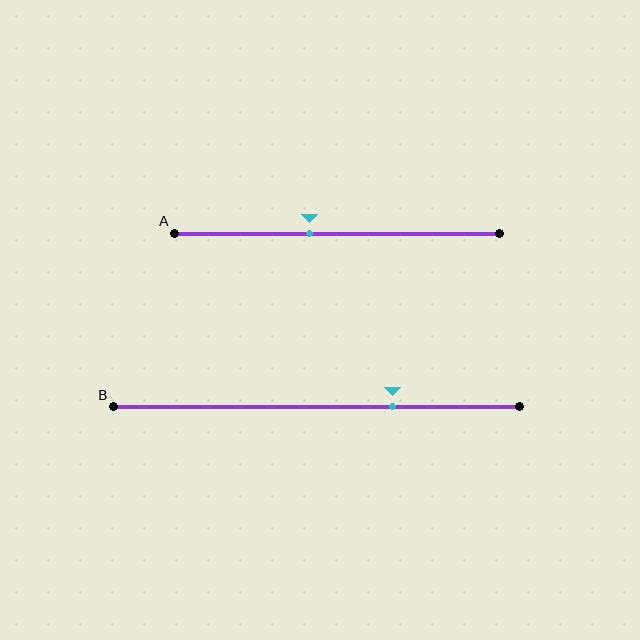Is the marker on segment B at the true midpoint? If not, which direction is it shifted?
No, the marker on segment B is shifted to the right by about 19% of the segment length.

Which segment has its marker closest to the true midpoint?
Segment A has its marker closest to the true midpoint.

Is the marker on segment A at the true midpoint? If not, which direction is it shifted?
No, the marker on segment A is shifted to the left by about 8% of the segment length.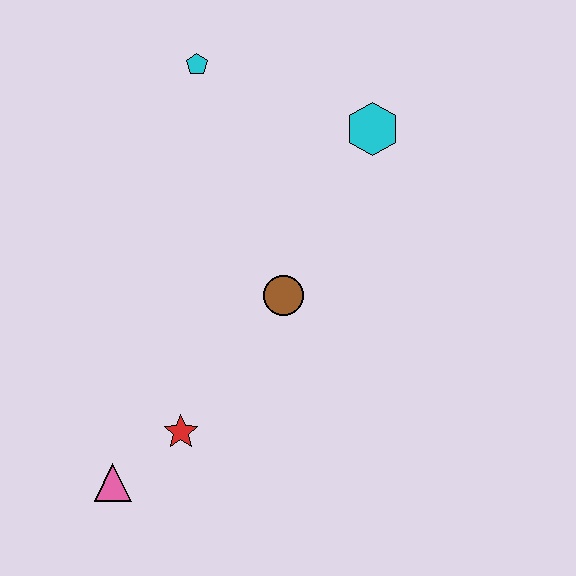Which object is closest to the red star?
The pink triangle is closest to the red star.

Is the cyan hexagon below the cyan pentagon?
Yes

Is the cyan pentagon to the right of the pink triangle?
Yes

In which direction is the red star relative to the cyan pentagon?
The red star is below the cyan pentagon.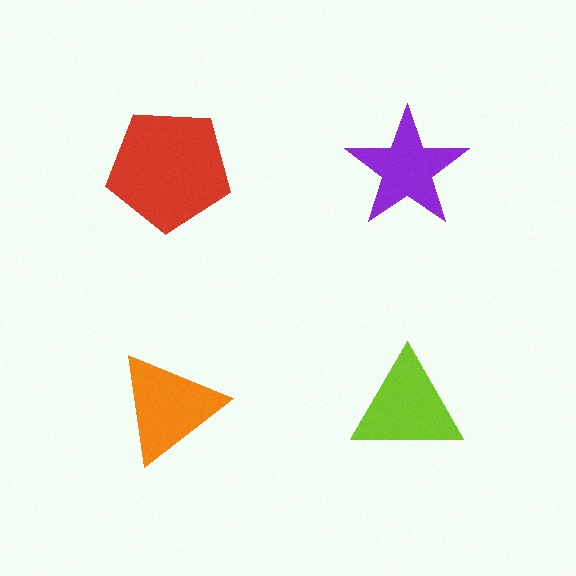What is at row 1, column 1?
A red pentagon.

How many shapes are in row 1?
2 shapes.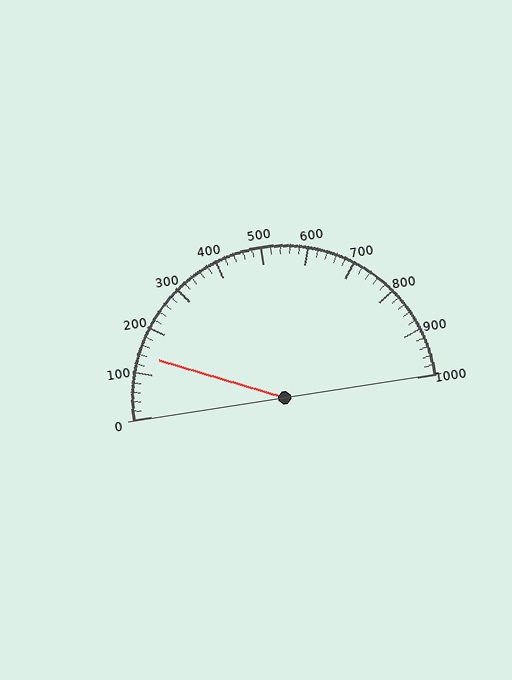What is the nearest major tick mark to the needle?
The nearest major tick mark is 100.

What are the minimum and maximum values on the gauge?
The gauge ranges from 0 to 1000.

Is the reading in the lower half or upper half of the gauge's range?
The reading is in the lower half of the range (0 to 1000).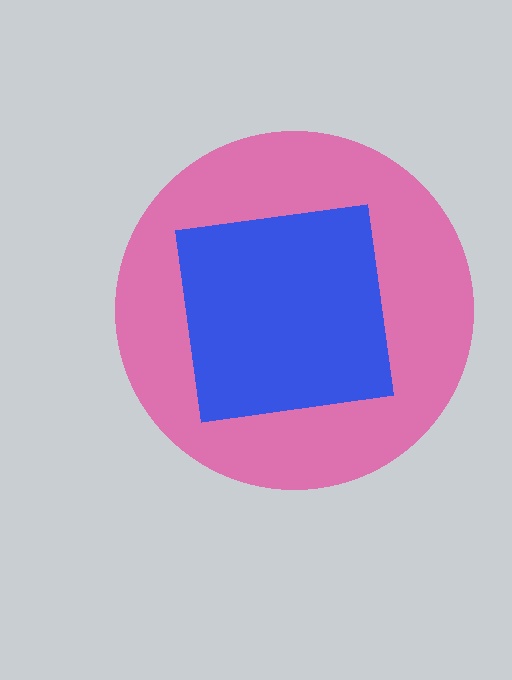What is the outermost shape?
The pink circle.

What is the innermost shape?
The blue square.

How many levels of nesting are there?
2.